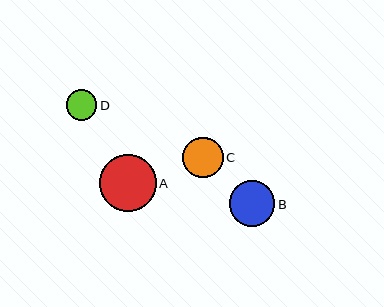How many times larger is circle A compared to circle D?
Circle A is approximately 1.9 times the size of circle D.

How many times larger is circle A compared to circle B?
Circle A is approximately 1.2 times the size of circle B.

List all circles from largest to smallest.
From largest to smallest: A, B, C, D.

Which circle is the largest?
Circle A is the largest with a size of approximately 56 pixels.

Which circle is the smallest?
Circle D is the smallest with a size of approximately 30 pixels.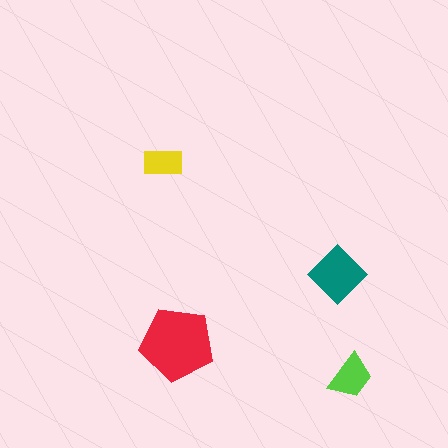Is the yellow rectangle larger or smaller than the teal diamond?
Smaller.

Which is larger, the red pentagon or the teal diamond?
The red pentagon.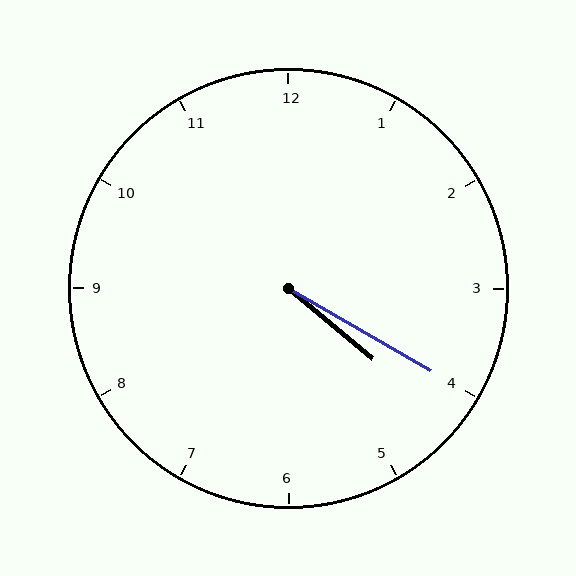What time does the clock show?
4:20.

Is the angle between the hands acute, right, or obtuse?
It is acute.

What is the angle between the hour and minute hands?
Approximately 10 degrees.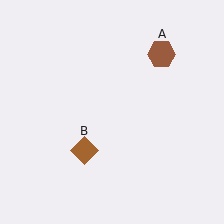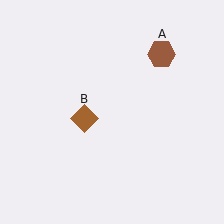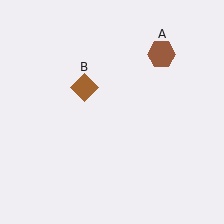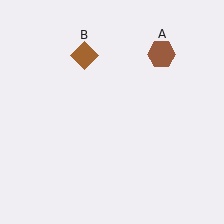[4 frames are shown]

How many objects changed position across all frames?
1 object changed position: brown diamond (object B).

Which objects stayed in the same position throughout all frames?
Brown hexagon (object A) remained stationary.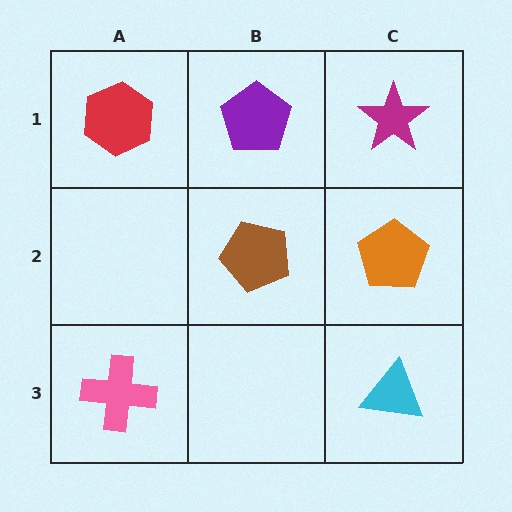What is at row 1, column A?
A red hexagon.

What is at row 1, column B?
A purple pentagon.